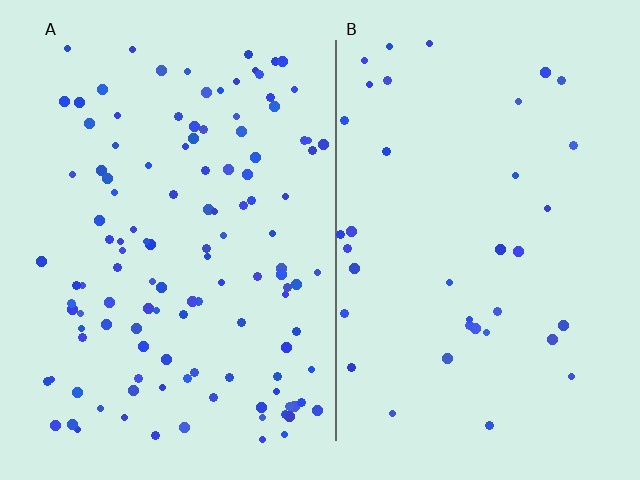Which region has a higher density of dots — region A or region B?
A (the left).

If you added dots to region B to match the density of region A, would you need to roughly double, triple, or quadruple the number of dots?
Approximately triple.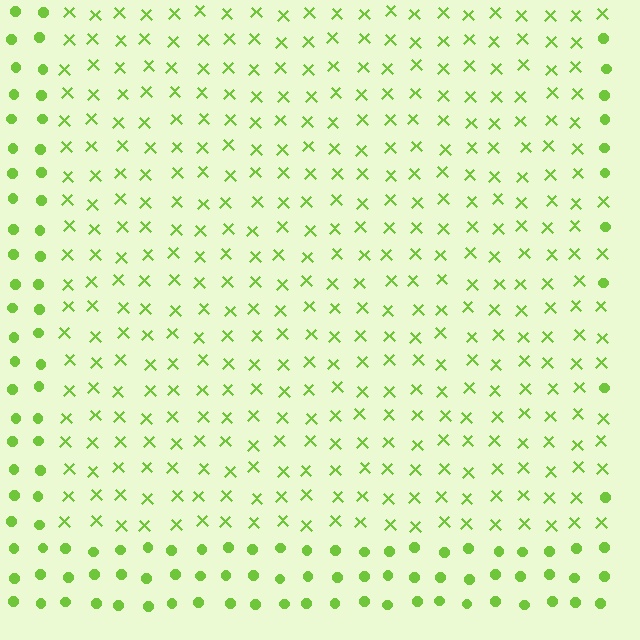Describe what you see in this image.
The image is filled with small lime elements arranged in a uniform grid. A rectangle-shaped region contains X marks, while the surrounding area contains circles. The boundary is defined purely by the change in element shape.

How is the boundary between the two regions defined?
The boundary is defined by a change in element shape: X marks inside vs. circles outside. All elements share the same color and spacing.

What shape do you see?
I see a rectangle.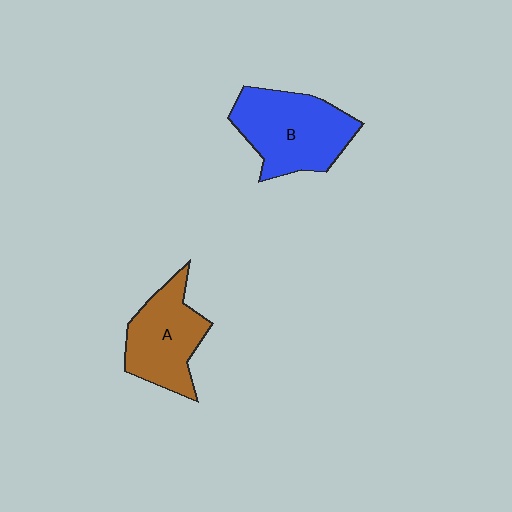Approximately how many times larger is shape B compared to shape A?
Approximately 1.2 times.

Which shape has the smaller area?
Shape A (brown).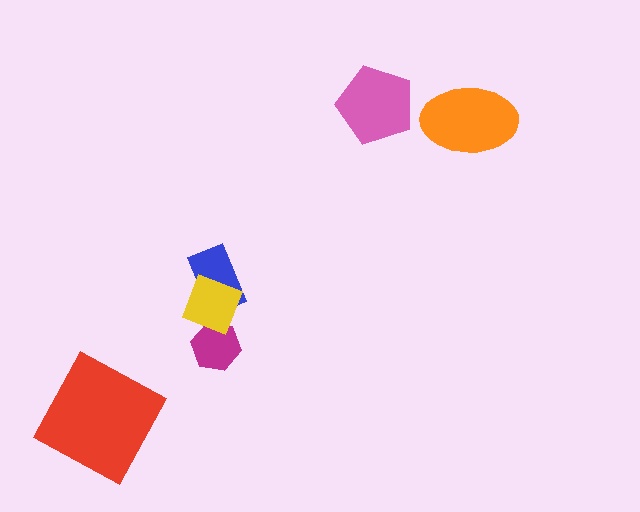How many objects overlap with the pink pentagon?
0 objects overlap with the pink pentagon.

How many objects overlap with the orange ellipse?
0 objects overlap with the orange ellipse.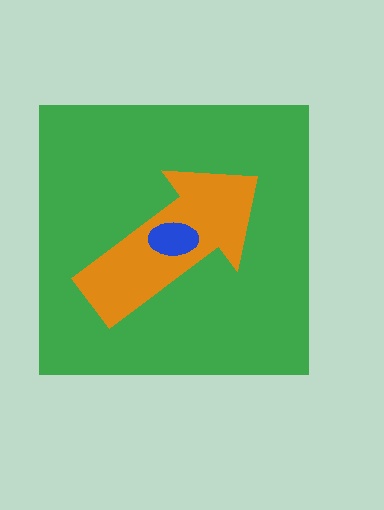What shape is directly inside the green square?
The orange arrow.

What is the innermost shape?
The blue ellipse.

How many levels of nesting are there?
3.